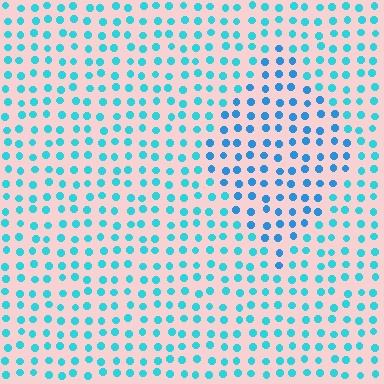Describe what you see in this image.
The image is filled with small cyan elements in a uniform arrangement. A diamond-shaped region is visible where the elements are tinted to a slightly different hue, forming a subtle color boundary.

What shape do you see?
I see a diamond.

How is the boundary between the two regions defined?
The boundary is defined purely by a slight shift in hue (about 23 degrees). Spacing, size, and orientation are identical on both sides.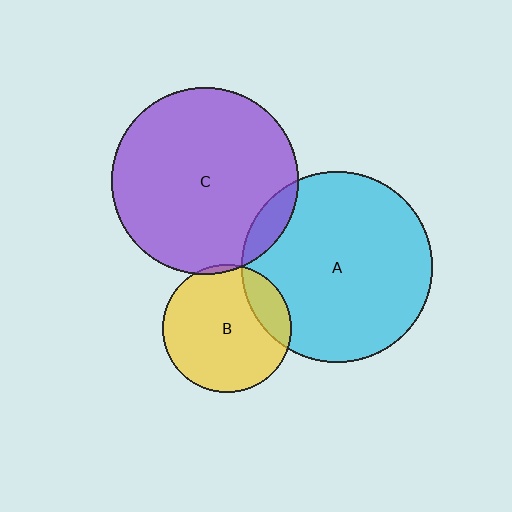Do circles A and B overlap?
Yes.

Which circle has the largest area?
Circle A (cyan).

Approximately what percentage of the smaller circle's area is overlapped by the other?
Approximately 15%.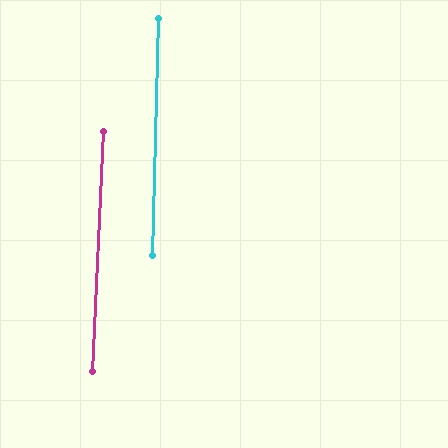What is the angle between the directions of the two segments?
Approximately 1 degree.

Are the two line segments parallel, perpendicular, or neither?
Parallel — their directions differ by only 1.1°.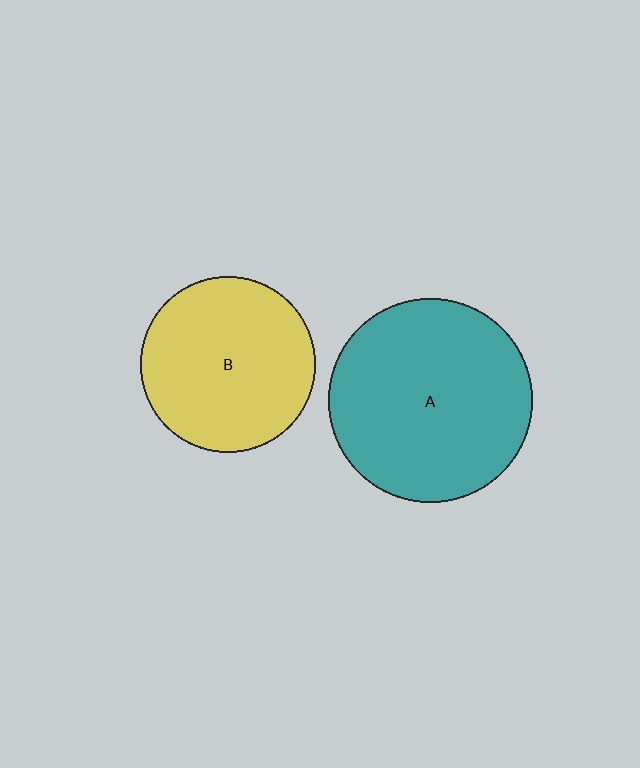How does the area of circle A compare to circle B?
Approximately 1.3 times.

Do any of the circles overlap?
No, none of the circles overlap.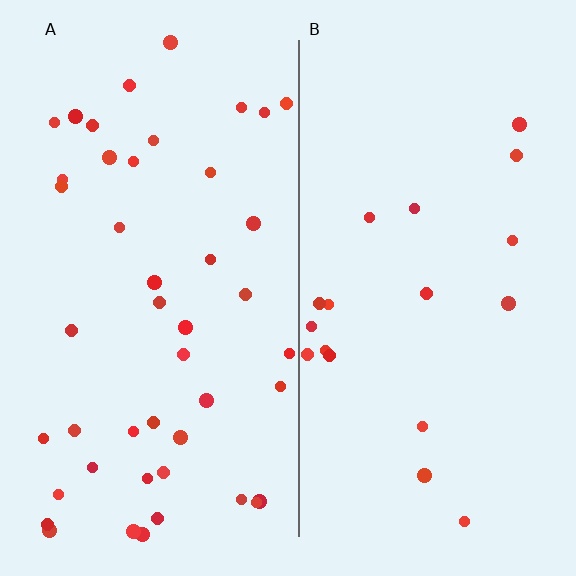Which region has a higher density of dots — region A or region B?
A (the left).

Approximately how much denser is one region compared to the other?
Approximately 2.5× — region A over region B.